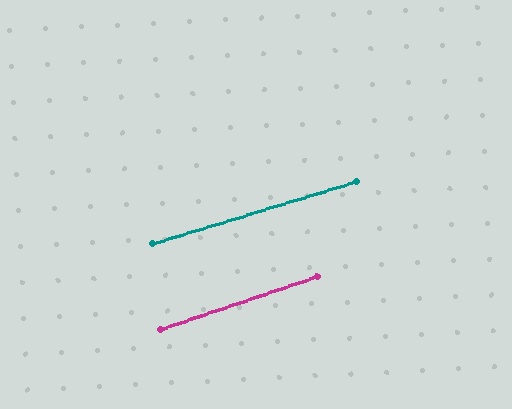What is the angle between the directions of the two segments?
Approximately 2 degrees.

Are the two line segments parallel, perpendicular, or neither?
Parallel — their directions differ by only 1.7°.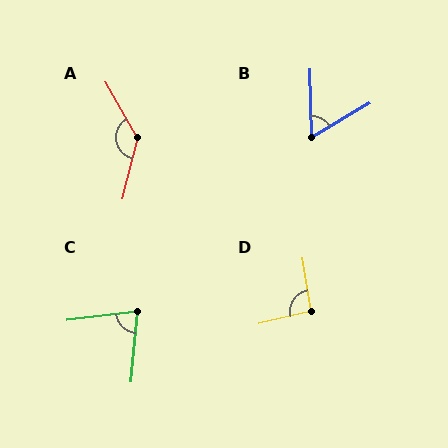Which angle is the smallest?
B, at approximately 61 degrees.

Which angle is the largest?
A, at approximately 136 degrees.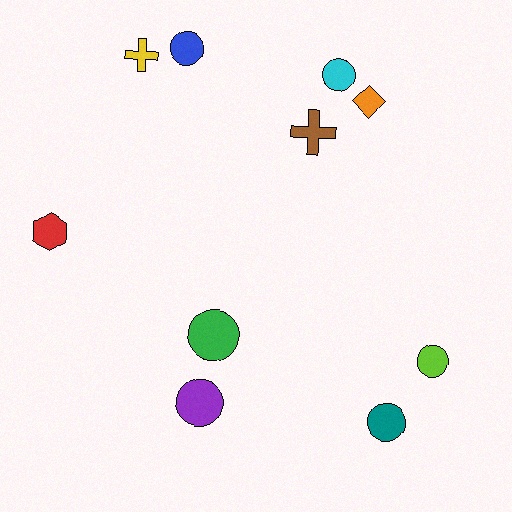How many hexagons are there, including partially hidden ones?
There is 1 hexagon.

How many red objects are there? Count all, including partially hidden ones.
There is 1 red object.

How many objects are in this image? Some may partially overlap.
There are 10 objects.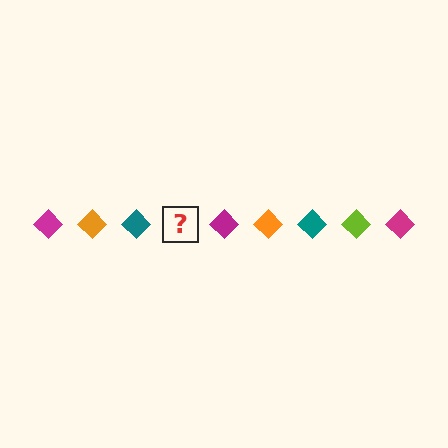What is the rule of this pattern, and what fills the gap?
The rule is that the pattern cycles through magenta, orange, teal, lime diamonds. The gap should be filled with a lime diamond.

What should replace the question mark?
The question mark should be replaced with a lime diamond.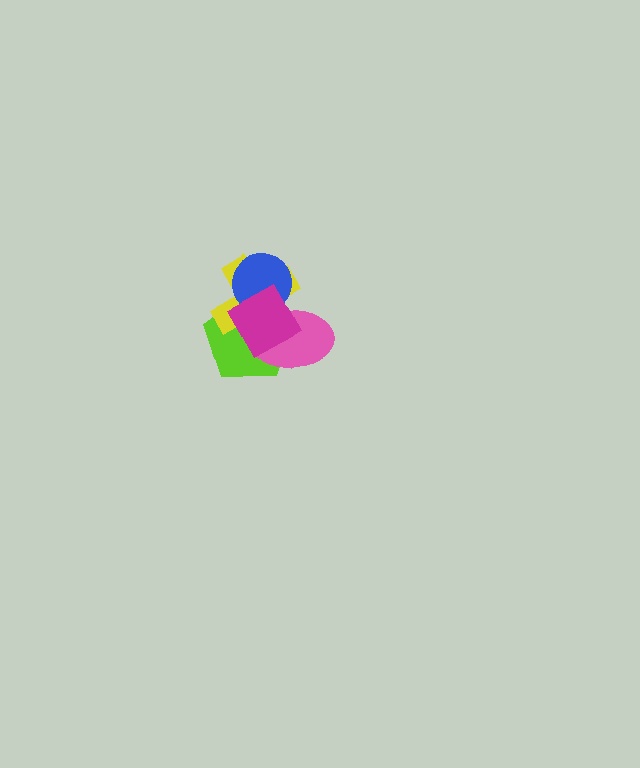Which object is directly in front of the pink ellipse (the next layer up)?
The yellow cross is directly in front of the pink ellipse.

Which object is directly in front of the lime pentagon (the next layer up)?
The pink ellipse is directly in front of the lime pentagon.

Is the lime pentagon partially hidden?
Yes, it is partially covered by another shape.